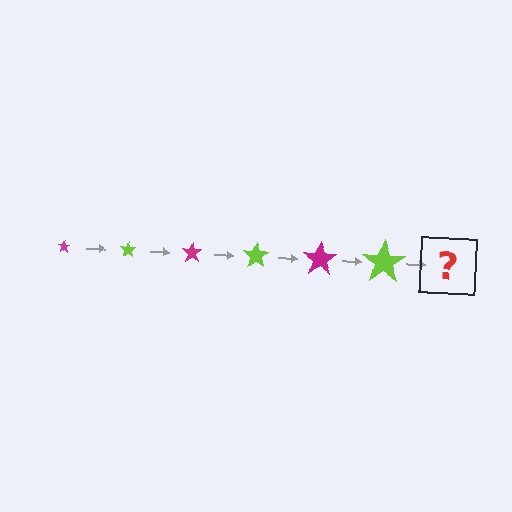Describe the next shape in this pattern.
It should be a magenta star, larger than the previous one.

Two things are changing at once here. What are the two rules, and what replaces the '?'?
The two rules are that the star grows larger each step and the color cycles through magenta and lime. The '?' should be a magenta star, larger than the previous one.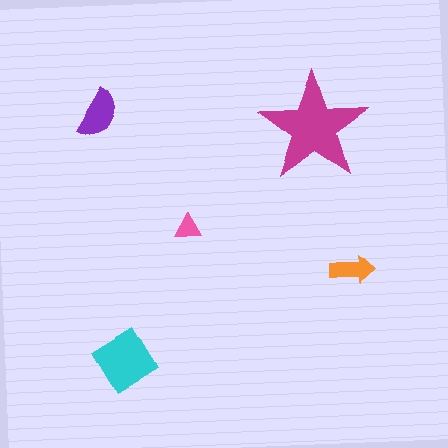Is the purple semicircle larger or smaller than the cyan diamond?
Smaller.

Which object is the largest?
The magenta star.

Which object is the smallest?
The pink triangle.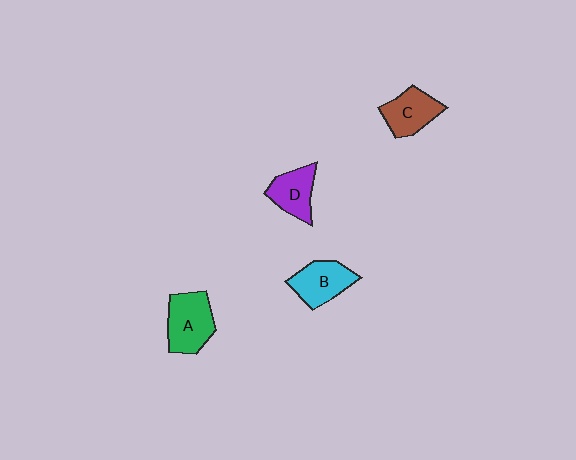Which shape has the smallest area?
Shape D (purple).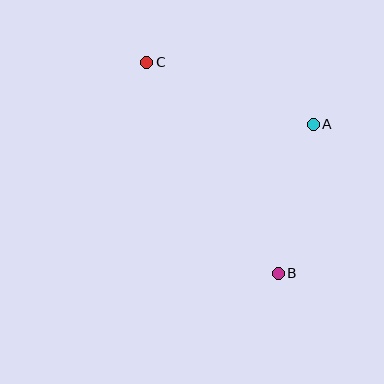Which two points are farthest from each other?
Points B and C are farthest from each other.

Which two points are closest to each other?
Points A and B are closest to each other.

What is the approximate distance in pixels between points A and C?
The distance between A and C is approximately 178 pixels.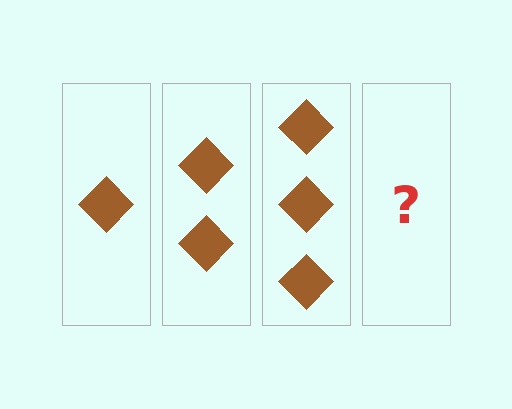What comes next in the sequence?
The next element should be 4 diamonds.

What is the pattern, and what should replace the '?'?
The pattern is that each step adds one more diamond. The '?' should be 4 diamonds.